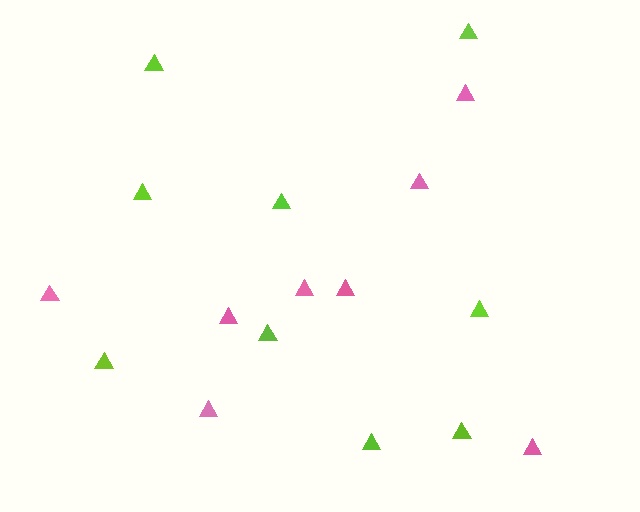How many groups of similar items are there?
There are 2 groups: one group of pink triangles (8) and one group of lime triangles (9).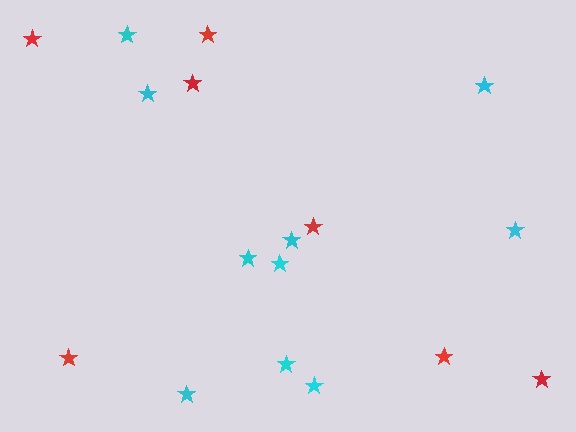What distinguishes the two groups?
There are 2 groups: one group of cyan stars (10) and one group of red stars (7).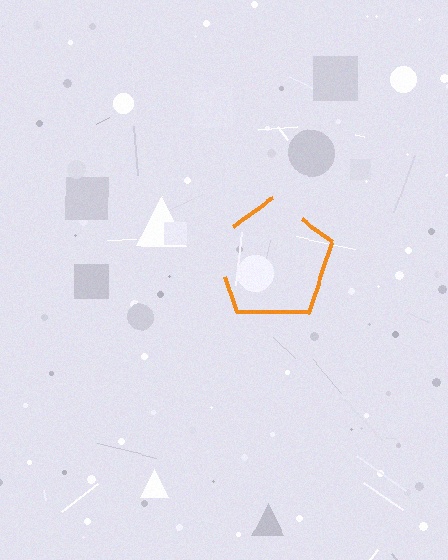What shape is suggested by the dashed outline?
The dashed outline suggests a pentagon.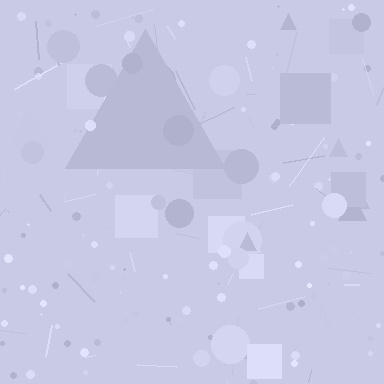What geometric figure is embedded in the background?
A triangle is embedded in the background.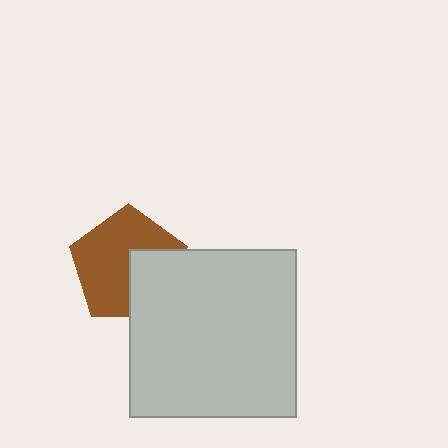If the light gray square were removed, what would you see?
You would see the complete brown pentagon.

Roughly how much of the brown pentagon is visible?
Most of it is visible (roughly 66%).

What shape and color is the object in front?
The object in front is a light gray square.